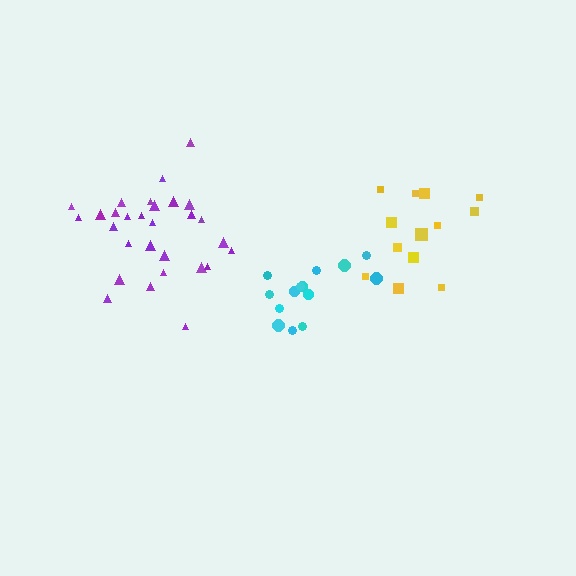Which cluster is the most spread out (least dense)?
Yellow.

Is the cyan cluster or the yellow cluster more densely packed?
Cyan.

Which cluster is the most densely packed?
Cyan.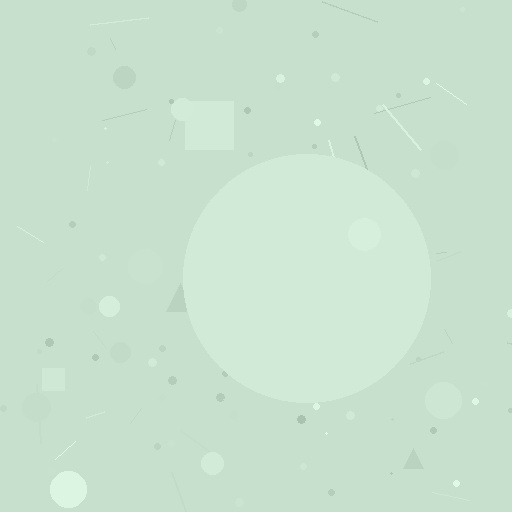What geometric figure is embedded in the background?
A circle is embedded in the background.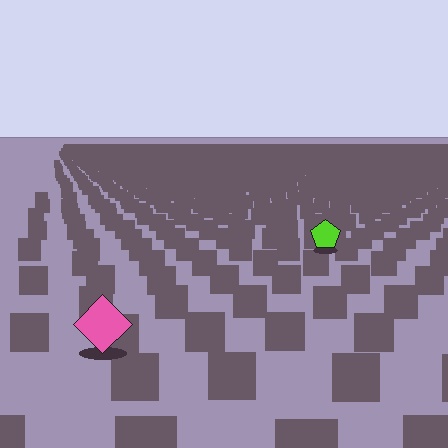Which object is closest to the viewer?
The pink diamond is closest. The texture marks near it are larger and more spread out.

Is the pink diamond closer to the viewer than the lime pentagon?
Yes. The pink diamond is closer — you can tell from the texture gradient: the ground texture is coarser near it.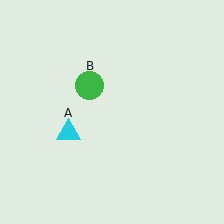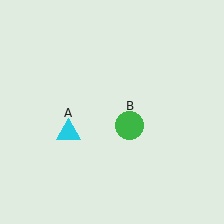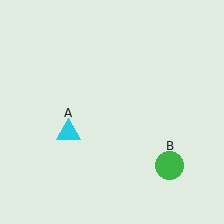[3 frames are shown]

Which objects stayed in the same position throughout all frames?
Cyan triangle (object A) remained stationary.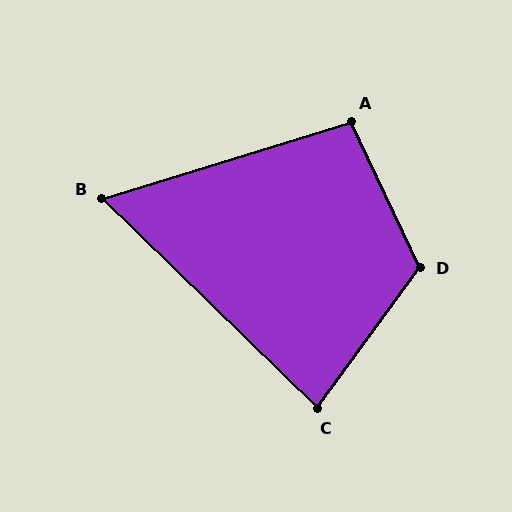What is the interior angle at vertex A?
Approximately 98 degrees (obtuse).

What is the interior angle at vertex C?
Approximately 82 degrees (acute).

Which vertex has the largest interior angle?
D, at approximately 119 degrees.